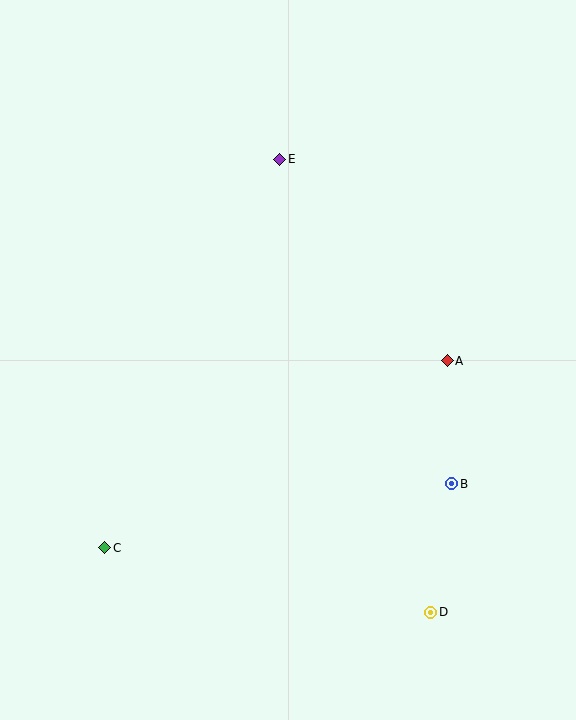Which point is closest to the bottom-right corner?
Point D is closest to the bottom-right corner.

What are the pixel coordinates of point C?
Point C is at (105, 548).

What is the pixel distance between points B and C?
The distance between B and C is 353 pixels.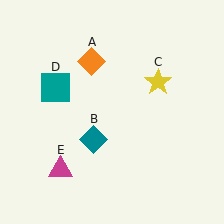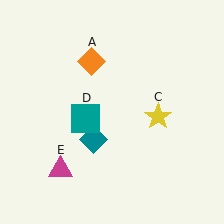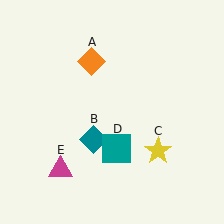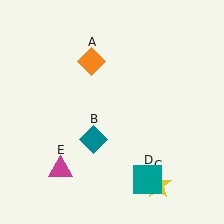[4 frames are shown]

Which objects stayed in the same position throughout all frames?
Orange diamond (object A) and teal diamond (object B) and magenta triangle (object E) remained stationary.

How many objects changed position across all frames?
2 objects changed position: yellow star (object C), teal square (object D).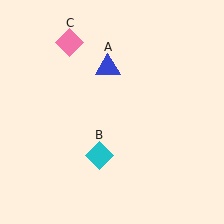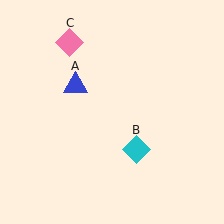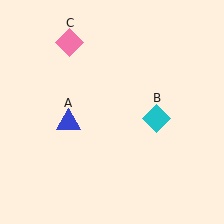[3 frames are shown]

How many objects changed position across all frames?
2 objects changed position: blue triangle (object A), cyan diamond (object B).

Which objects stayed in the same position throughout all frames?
Pink diamond (object C) remained stationary.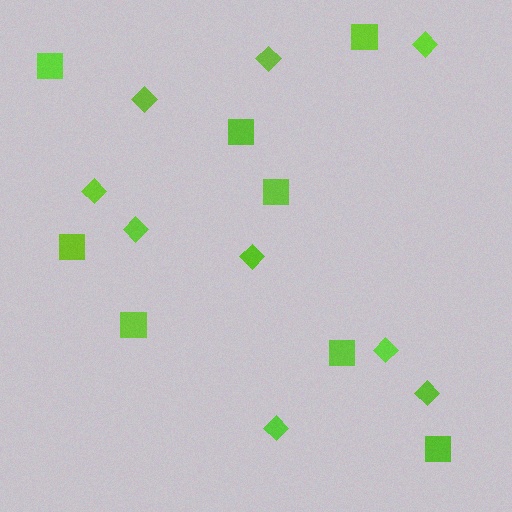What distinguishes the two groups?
There are 2 groups: one group of diamonds (9) and one group of squares (8).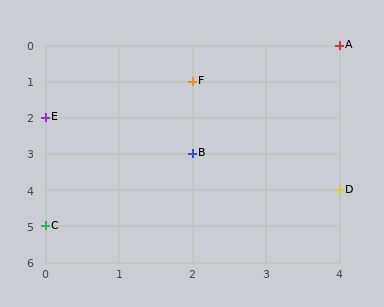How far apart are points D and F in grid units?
Points D and F are 2 columns and 3 rows apart (about 3.6 grid units diagonally).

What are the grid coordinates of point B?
Point B is at grid coordinates (2, 3).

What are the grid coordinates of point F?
Point F is at grid coordinates (2, 1).